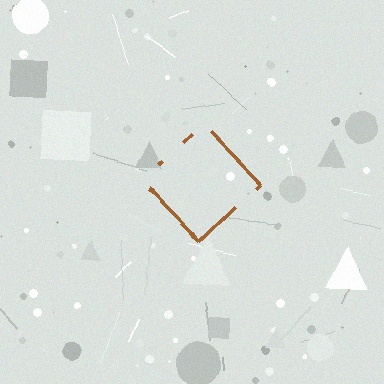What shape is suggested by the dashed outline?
The dashed outline suggests a diamond.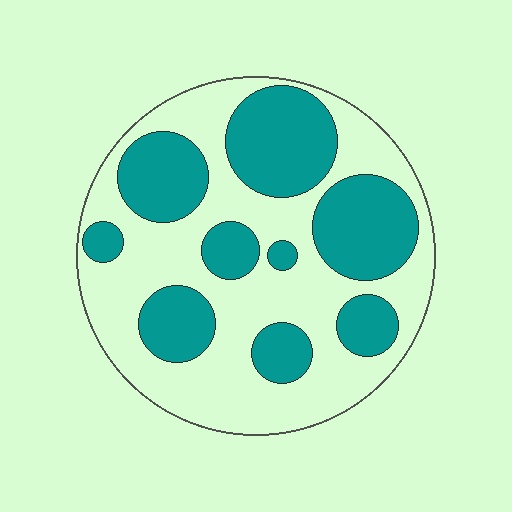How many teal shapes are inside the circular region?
9.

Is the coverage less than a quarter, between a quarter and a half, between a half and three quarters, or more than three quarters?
Between a quarter and a half.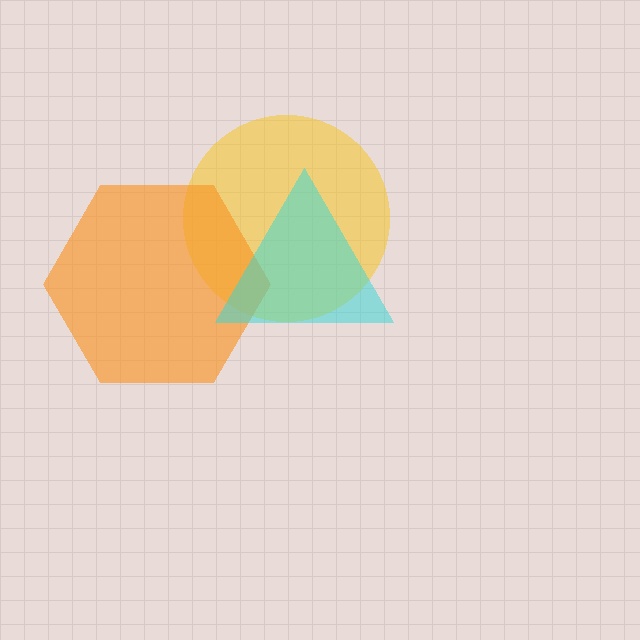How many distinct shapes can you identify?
There are 3 distinct shapes: a yellow circle, an orange hexagon, a cyan triangle.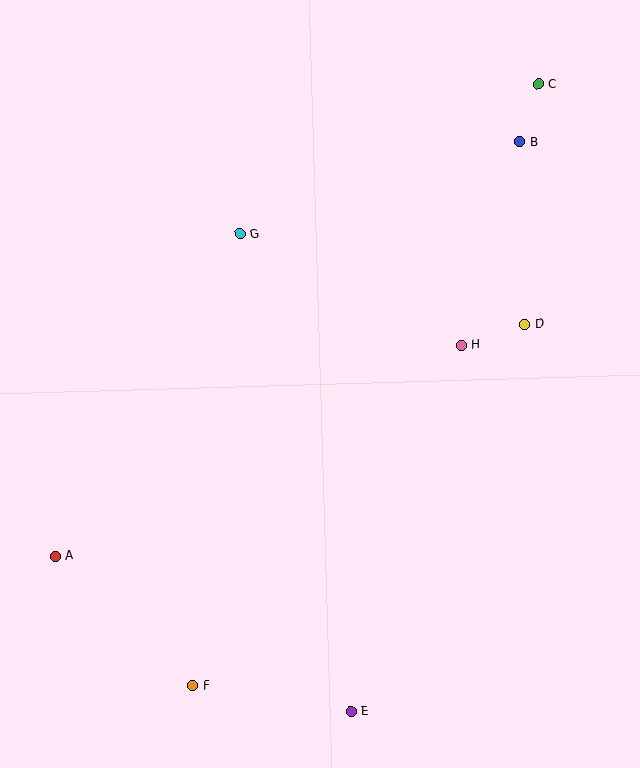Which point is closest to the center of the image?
Point H at (461, 345) is closest to the center.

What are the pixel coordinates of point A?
Point A is at (55, 556).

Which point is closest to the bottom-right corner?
Point E is closest to the bottom-right corner.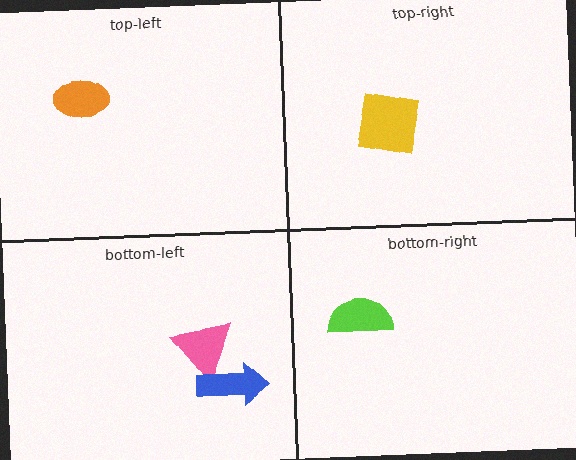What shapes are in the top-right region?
The yellow square.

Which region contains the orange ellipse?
The top-left region.